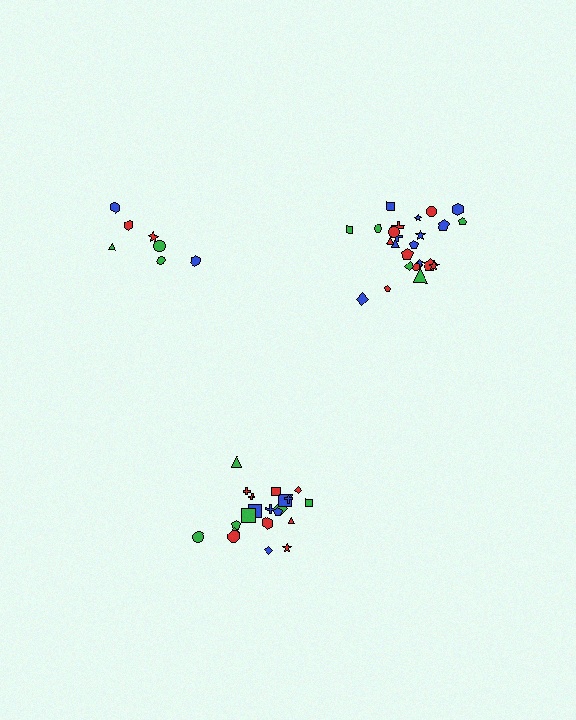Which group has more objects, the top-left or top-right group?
The top-right group.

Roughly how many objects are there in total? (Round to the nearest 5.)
Roughly 55 objects in total.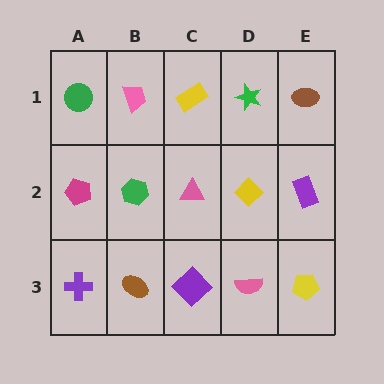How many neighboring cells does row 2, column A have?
3.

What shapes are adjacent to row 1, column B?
A green hexagon (row 2, column B), a green circle (row 1, column A), a yellow rectangle (row 1, column C).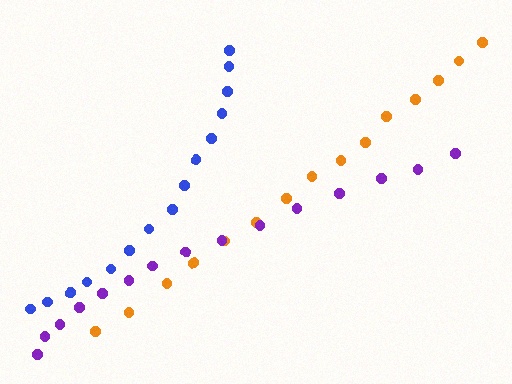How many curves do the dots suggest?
There are 3 distinct paths.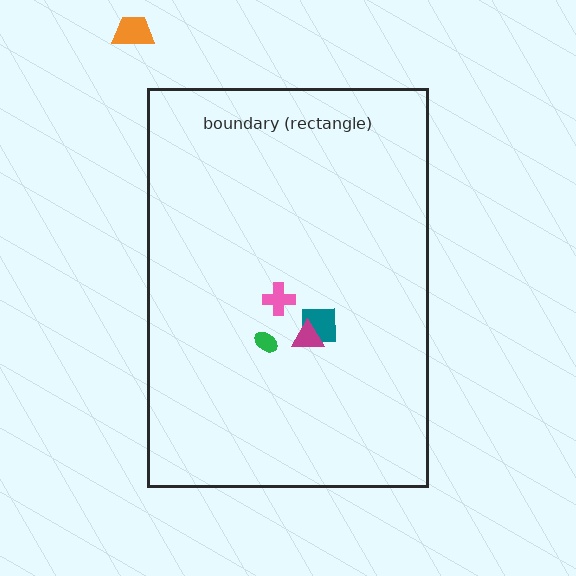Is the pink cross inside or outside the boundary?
Inside.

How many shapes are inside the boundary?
4 inside, 1 outside.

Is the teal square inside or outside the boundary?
Inside.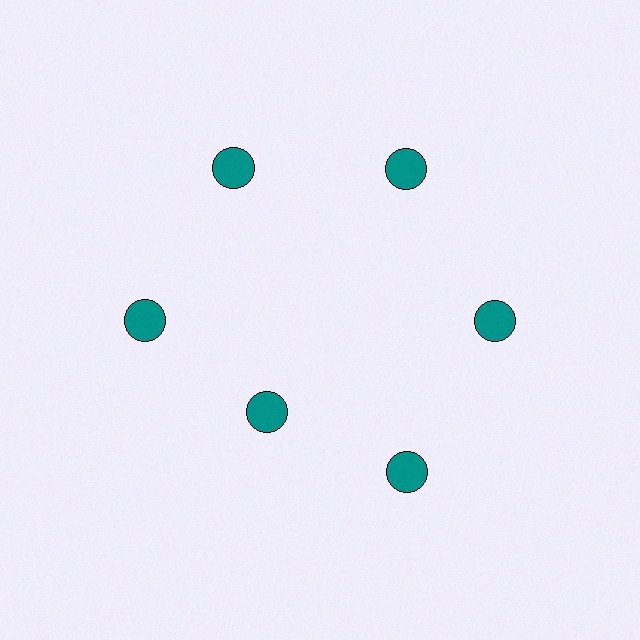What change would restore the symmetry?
The symmetry would be restored by moving it outward, back onto the ring so that all 6 circles sit at equal angles and equal distance from the center.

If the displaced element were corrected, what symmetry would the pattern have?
It would have 6-fold rotational symmetry — the pattern would map onto itself every 60 degrees.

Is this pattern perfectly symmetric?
No. The 6 teal circles are arranged in a ring, but one element near the 7 o'clock position is pulled inward toward the center, breaking the 6-fold rotational symmetry.